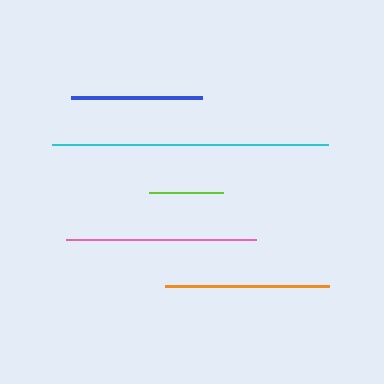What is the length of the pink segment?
The pink segment is approximately 190 pixels long.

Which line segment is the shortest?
The lime line is the shortest at approximately 74 pixels.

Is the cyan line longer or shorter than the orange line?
The cyan line is longer than the orange line.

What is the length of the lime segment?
The lime segment is approximately 74 pixels long.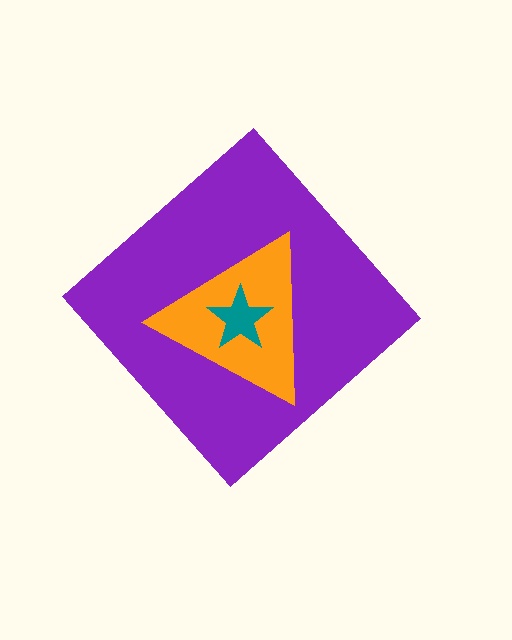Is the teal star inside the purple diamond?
Yes.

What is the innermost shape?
The teal star.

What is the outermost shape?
The purple diamond.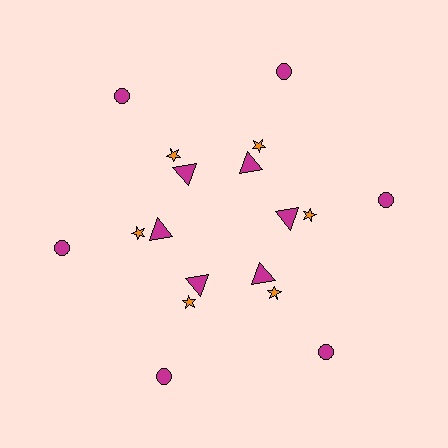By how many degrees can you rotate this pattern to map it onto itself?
The pattern maps onto itself every 60 degrees of rotation.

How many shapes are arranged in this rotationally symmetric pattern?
There are 18 shapes, arranged in 6 groups of 3.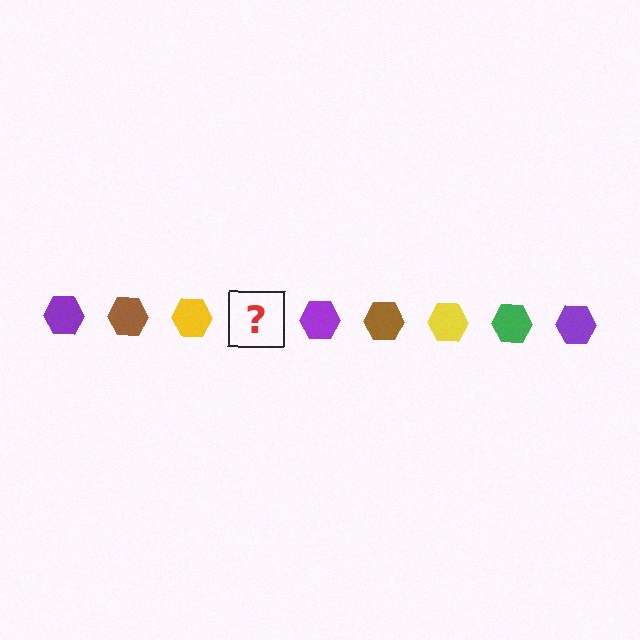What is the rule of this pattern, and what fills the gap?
The rule is that the pattern cycles through purple, brown, yellow, green hexagons. The gap should be filled with a green hexagon.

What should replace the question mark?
The question mark should be replaced with a green hexagon.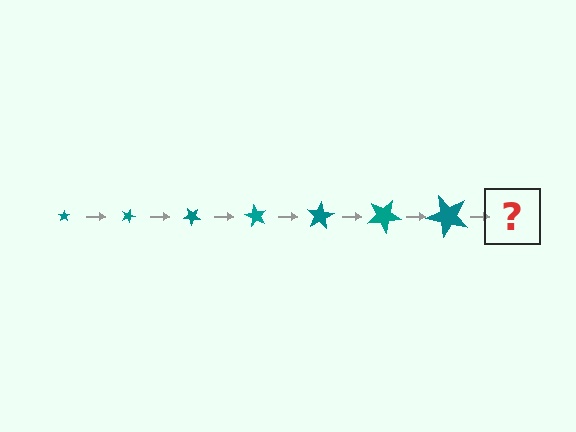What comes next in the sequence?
The next element should be a star, larger than the previous one and rotated 140 degrees from the start.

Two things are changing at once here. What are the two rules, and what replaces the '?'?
The two rules are that the star grows larger each step and it rotates 20 degrees each step. The '?' should be a star, larger than the previous one and rotated 140 degrees from the start.